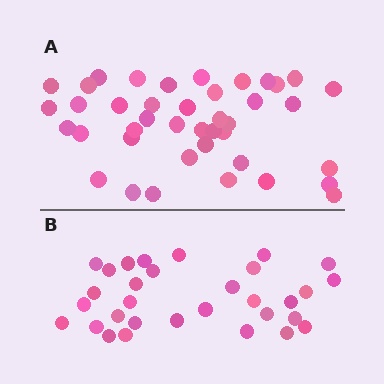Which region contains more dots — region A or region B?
Region A (the top region) has more dots.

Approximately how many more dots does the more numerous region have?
Region A has roughly 10 or so more dots than region B.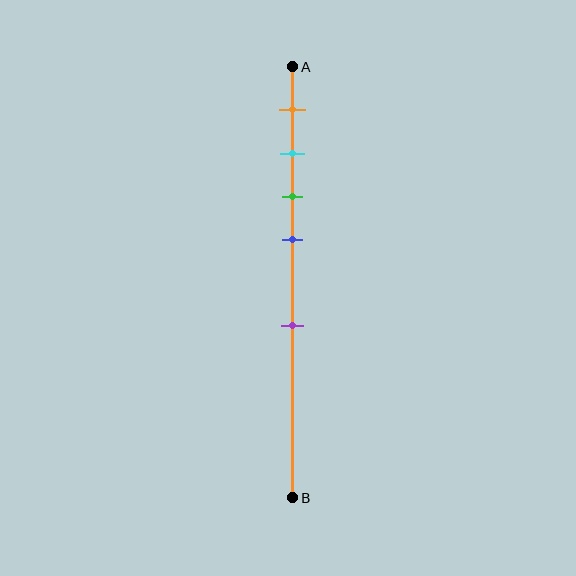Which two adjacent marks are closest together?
The cyan and green marks are the closest adjacent pair.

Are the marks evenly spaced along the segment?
No, the marks are not evenly spaced.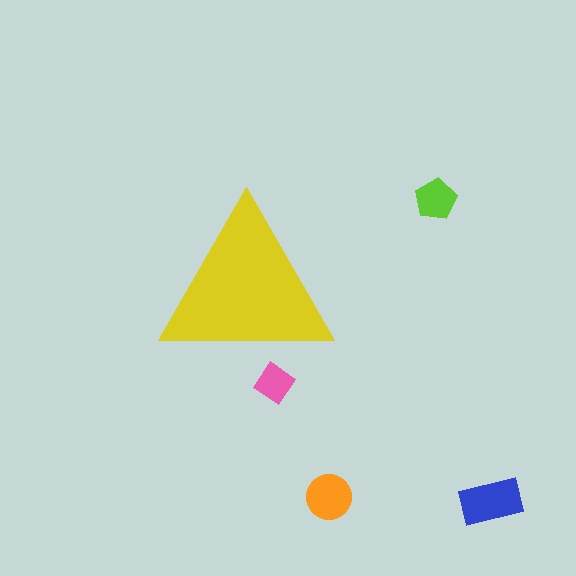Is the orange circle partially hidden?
No, the orange circle is fully visible.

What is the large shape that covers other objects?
A yellow triangle.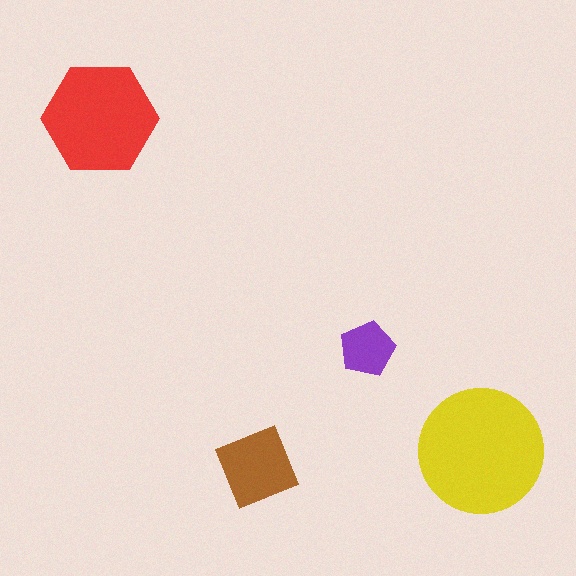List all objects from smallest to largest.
The purple pentagon, the brown square, the red hexagon, the yellow circle.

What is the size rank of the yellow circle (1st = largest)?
1st.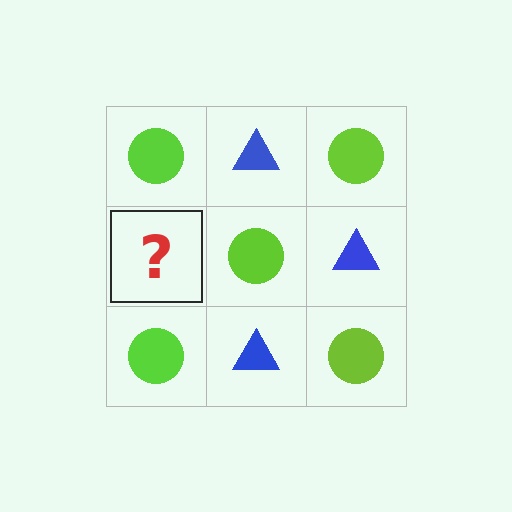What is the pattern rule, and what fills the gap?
The rule is that it alternates lime circle and blue triangle in a checkerboard pattern. The gap should be filled with a blue triangle.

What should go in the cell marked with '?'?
The missing cell should contain a blue triangle.